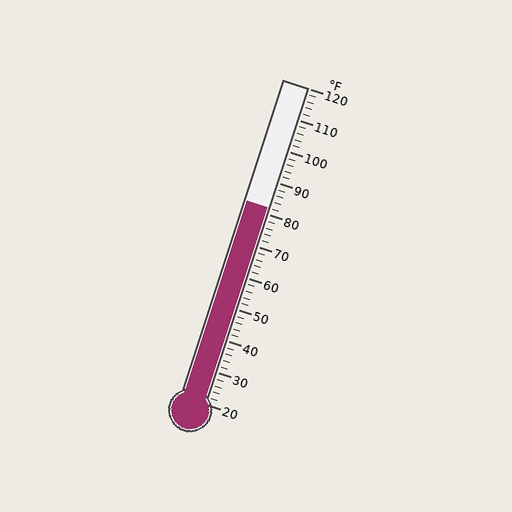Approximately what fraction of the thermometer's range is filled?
The thermometer is filled to approximately 60% of its range.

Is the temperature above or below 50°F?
The temperature is above 50°F.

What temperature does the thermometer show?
The thermometer shows approximately 82°F.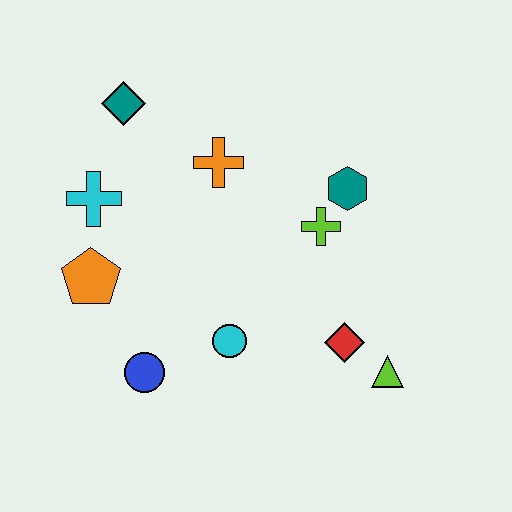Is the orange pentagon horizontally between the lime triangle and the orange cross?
No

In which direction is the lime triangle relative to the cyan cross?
The lime triangle is to the right of the cyan cross.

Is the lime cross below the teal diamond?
Yes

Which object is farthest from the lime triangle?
The teal diamond is farthest from the lime triangle.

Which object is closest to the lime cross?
The teal hexagon is closest to the lime cross.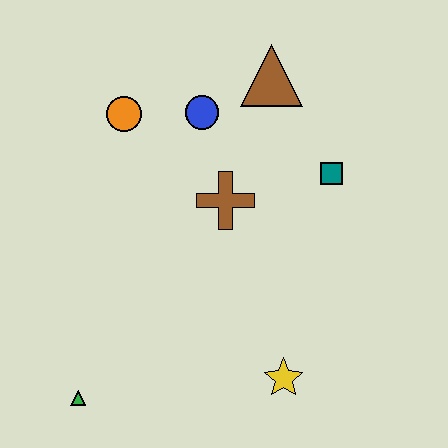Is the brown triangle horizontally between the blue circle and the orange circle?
No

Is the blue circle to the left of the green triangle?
No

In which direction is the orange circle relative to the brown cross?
The orange circle is to the left of the brown cross.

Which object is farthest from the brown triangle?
The green triangle is farthest from the brown triangle.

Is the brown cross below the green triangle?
No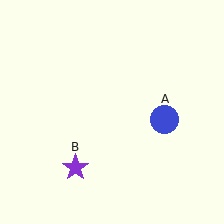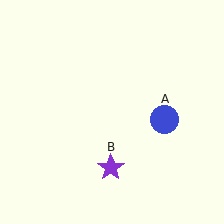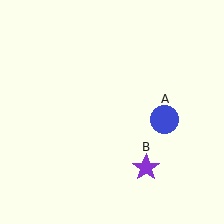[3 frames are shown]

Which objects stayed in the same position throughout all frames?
Blue circle (object A) remained stationary.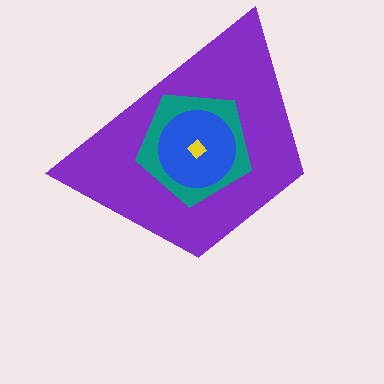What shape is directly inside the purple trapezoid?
The teal pentagon.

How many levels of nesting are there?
4.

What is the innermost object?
The yellow diamond.